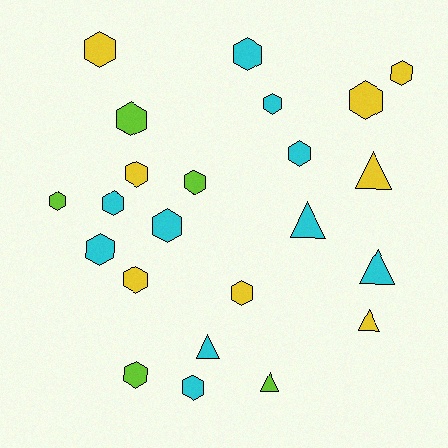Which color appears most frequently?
Cyan, with 10 objects.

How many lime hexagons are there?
There are 4 lime hexagons.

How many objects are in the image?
There are 23 objects.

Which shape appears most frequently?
Hexagon, with 17 objects.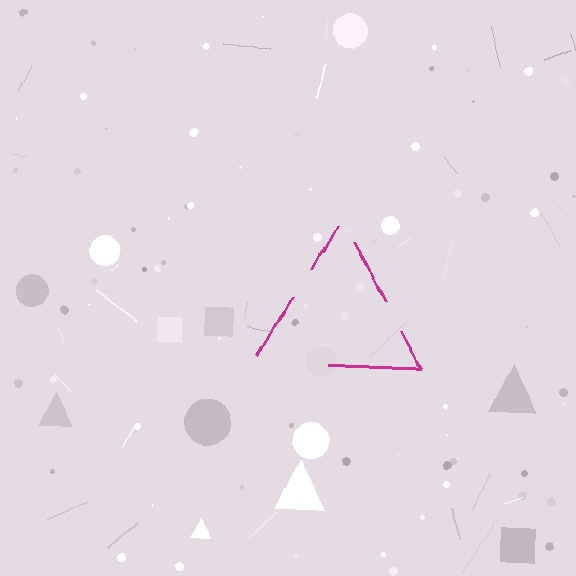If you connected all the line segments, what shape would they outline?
They would outline a triangle.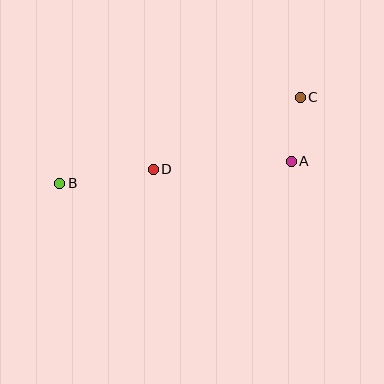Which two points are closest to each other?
Points A and C are closest to each other.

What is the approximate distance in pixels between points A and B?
The distance between A and B is approximately 233 pixels.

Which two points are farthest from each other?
Points B and C are farthest from each other.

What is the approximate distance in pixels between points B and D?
The distance between B and D is approximately 94 pixels.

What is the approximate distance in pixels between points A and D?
The distance between A and D is approximately 138 pixels.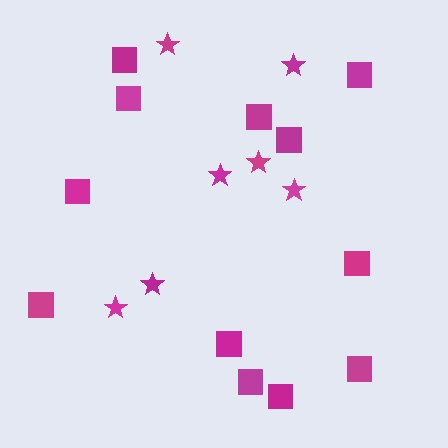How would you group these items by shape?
There are 2 groups: one group of stars (7) and one group of squares (12).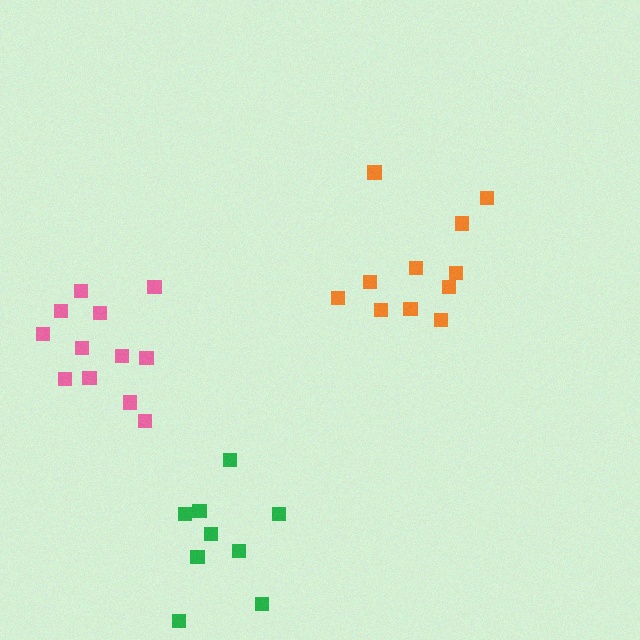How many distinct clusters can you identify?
There are 3 distinct clusters.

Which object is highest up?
The orange cluster is topmost.